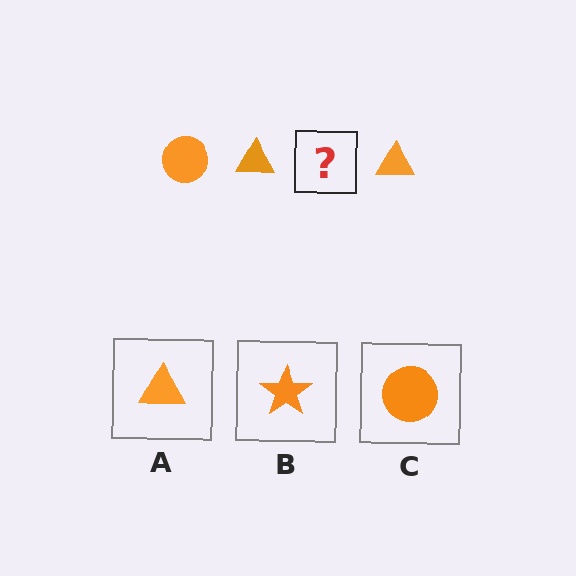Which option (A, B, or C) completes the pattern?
C.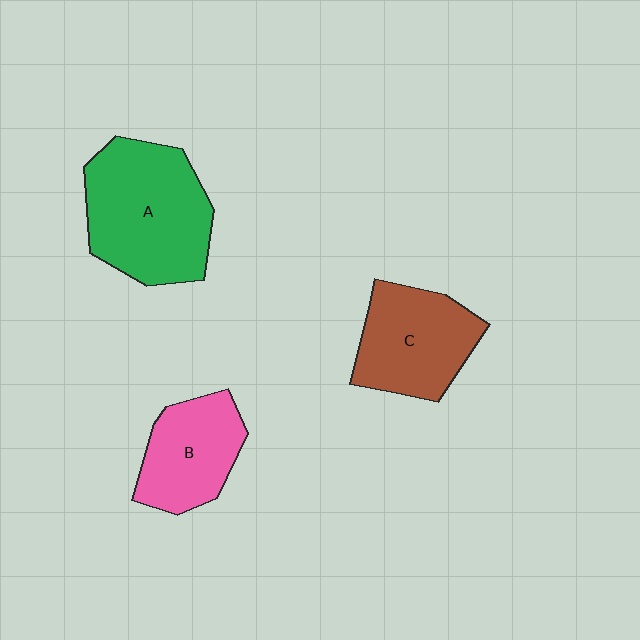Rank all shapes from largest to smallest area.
From largest to smallest: A (green), C (brown), B (pink).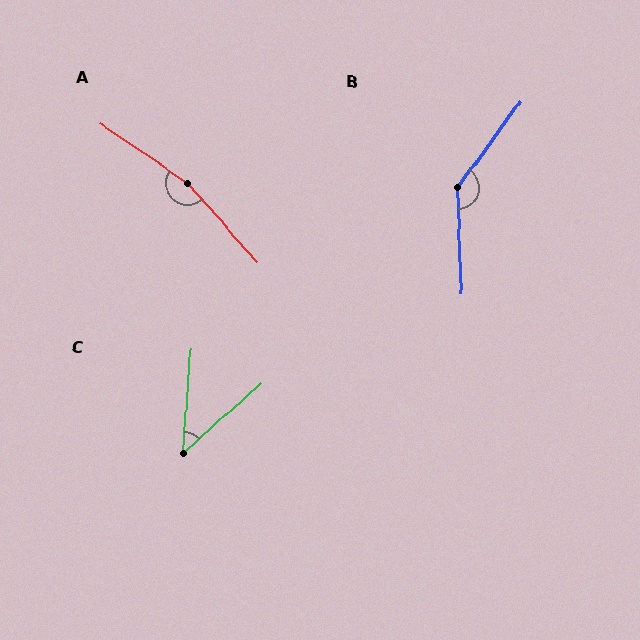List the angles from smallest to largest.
C (43°), B (142°), A (166°).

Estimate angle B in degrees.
Approximately 142 degrees.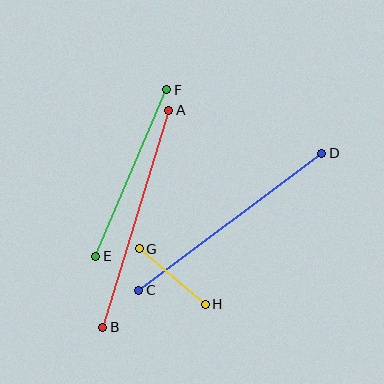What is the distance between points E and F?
The distance is approximately 181 pixels.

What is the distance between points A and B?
The distance is approximately 227 pixels.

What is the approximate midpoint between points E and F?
The midpoint is at approximately (131, 173) pixels.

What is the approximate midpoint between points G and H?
The midpoint is at approximately (172, 277) pixels.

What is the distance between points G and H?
The distance is approximately 86 pixels.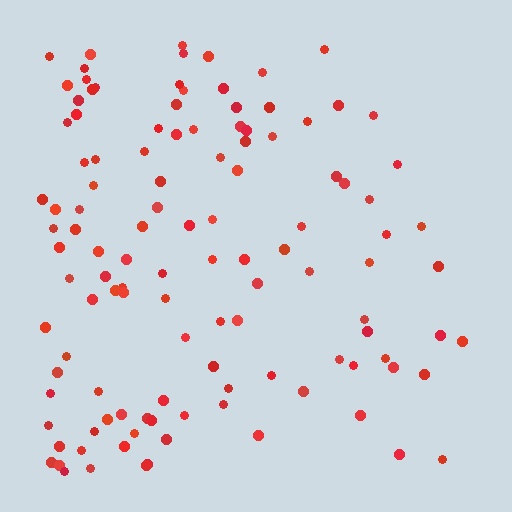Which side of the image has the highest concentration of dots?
The left.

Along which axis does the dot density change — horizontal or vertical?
Horizontal.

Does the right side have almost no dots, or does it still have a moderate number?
Still a moderate number, just noticeably fewer than the left.